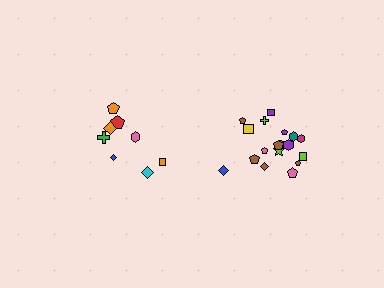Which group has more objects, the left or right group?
The right group.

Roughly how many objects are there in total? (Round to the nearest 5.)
Roughly 25 objects in total.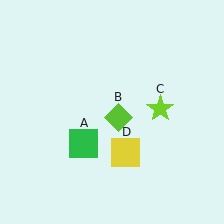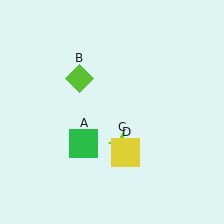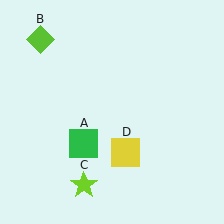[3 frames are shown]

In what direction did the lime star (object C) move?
The lime star (object C) moved down and to the left.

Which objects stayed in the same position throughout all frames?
Green square (object A) and yellow square (object D) remained stationary.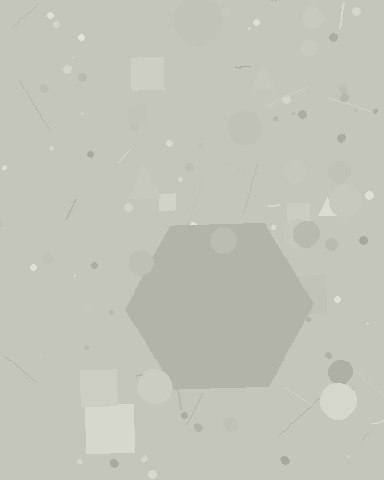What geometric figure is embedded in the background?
A hexagon is embedded in the background.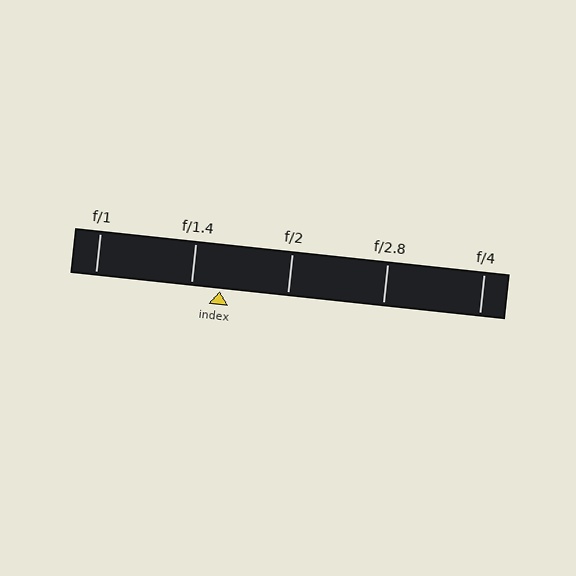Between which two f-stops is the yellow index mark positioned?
The index mark is between f/1.4 and f/2.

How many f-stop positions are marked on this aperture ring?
There are 5 f-stop positions marked.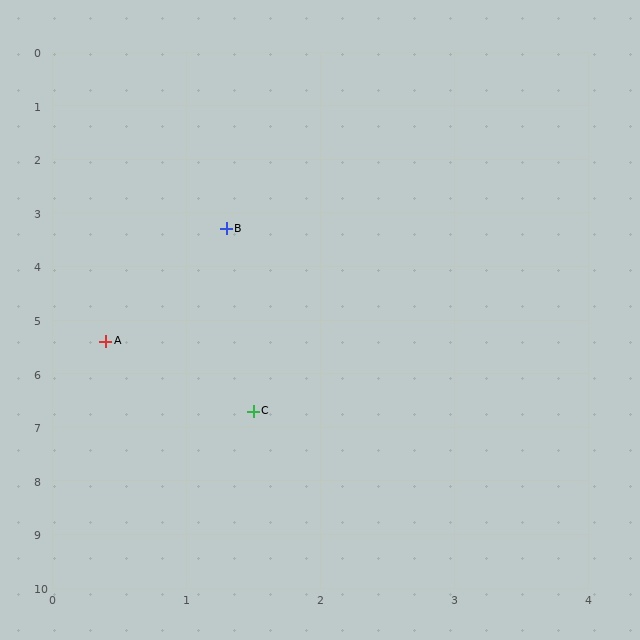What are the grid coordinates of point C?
Point C is at approximately (1.5, 6.7).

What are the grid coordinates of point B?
Point B is at approximately (1.3, 3.3).